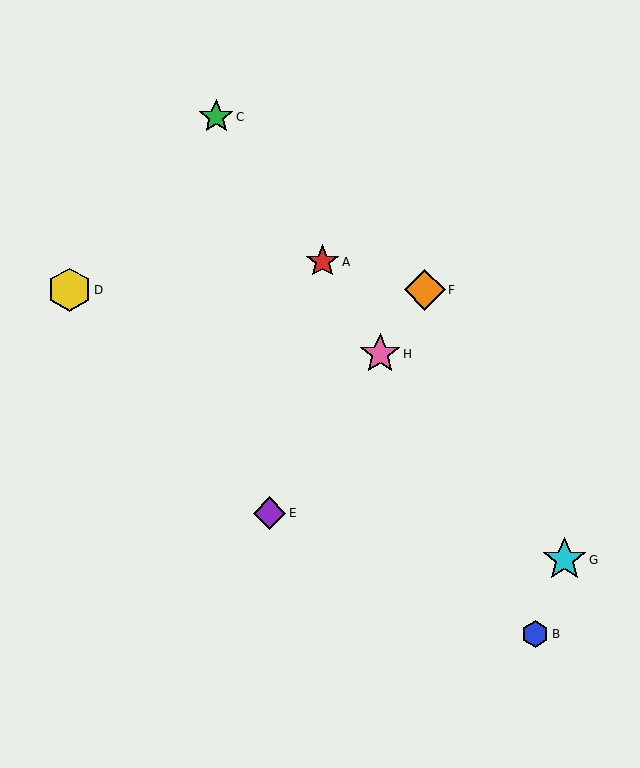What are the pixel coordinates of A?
Object A is at (323, 262).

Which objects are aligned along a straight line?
Objects E, F, H are aligned along a straight line.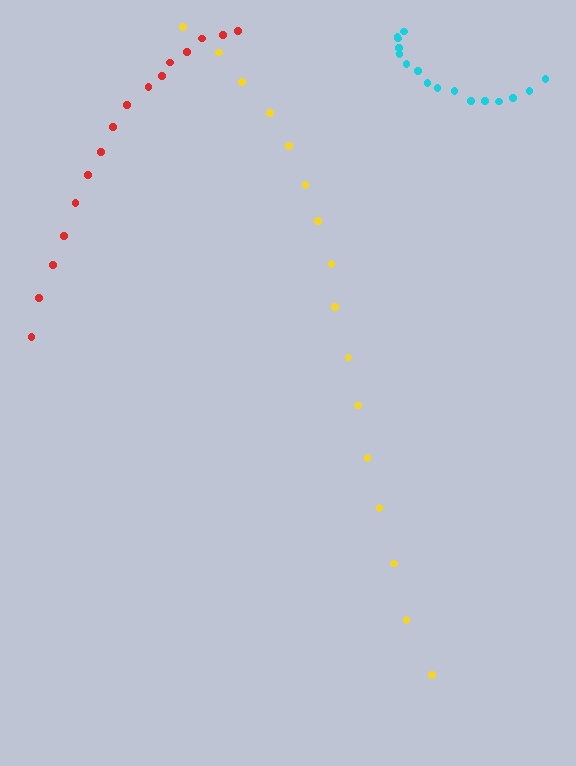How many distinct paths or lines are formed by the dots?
There are 3 distinct paths.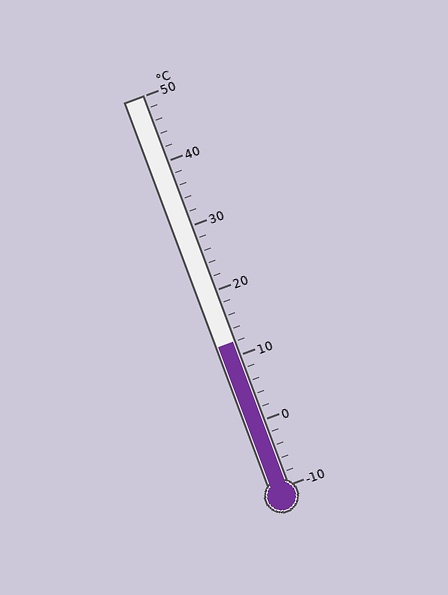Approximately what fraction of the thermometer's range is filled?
The thermometer is filled to approximately 35% of its range.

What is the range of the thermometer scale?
The thermometer scale ranges from -10°C to 50°C.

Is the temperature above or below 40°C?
The temperature is below 40°C.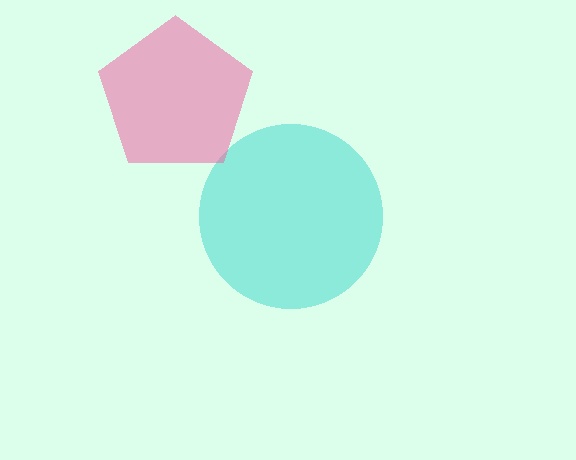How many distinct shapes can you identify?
There are 2 distinct shapes: a cyan circle, a pink pentagon.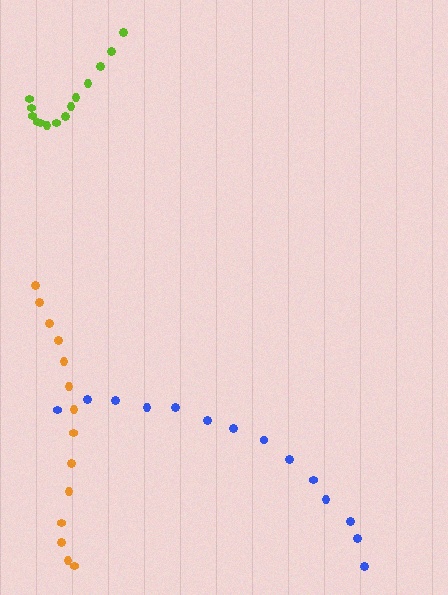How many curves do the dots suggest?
There are 3 distinct paths.